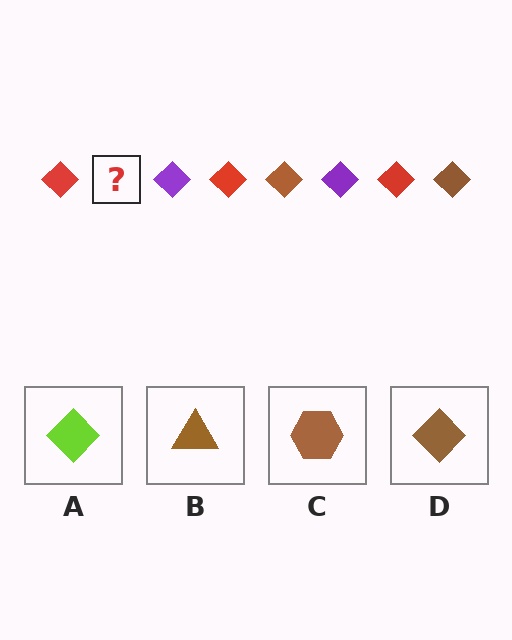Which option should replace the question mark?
Option D.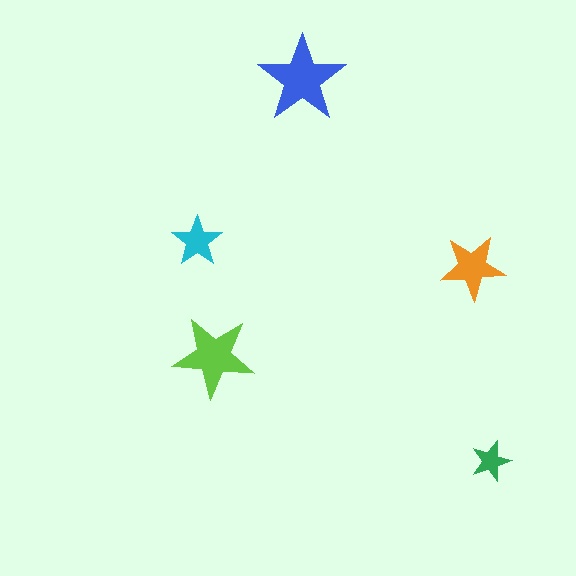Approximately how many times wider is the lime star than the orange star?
About 1.5 times wider.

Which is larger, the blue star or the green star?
The blue one.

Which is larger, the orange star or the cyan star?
The orange one.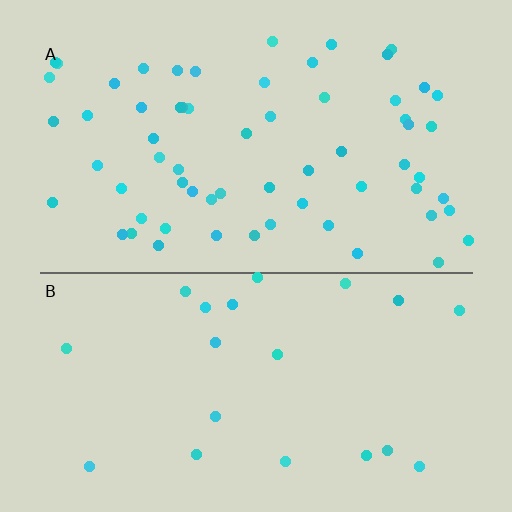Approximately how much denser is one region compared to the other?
Approximately 3.1× — region A over region B.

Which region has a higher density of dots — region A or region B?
A (the top).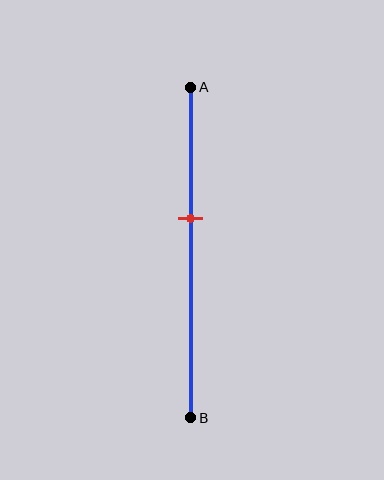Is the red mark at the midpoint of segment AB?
No, the mark is at about 40% from A, not at the 50% midpoint.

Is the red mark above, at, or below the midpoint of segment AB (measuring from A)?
The red mark is above the midpoint of segment AB.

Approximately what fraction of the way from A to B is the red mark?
The red mark is approximately 40% of the way from A to B.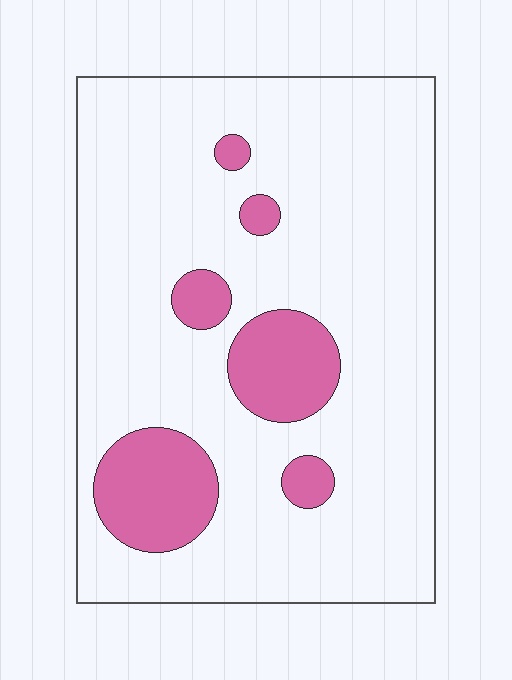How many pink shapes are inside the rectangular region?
6.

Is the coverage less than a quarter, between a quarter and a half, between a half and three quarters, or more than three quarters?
Less than a quarter.